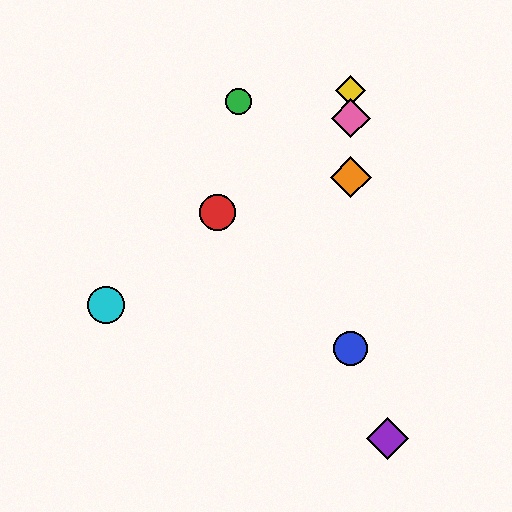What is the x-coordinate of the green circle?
The green circle is at x≈239.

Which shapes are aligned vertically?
The blue circle, the yellow diamond, the orange diamond, the pink diamond are aligned vertically.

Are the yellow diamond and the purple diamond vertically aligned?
No, the yellow diamond is at x≈351 and the purple diamond is at x≈387.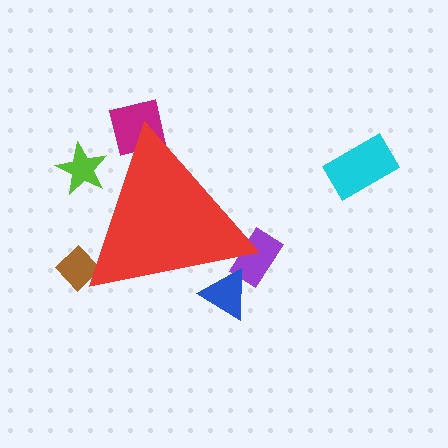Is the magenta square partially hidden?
Yes, the magenta square is partially hidden behind the red triangle.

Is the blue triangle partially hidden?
Yes, the blue triangle is partially hidden behind the red triangle.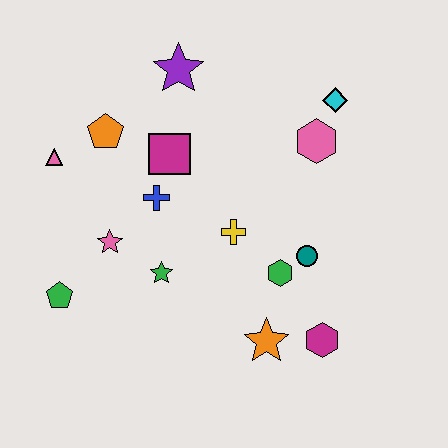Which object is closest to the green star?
The pink star is closest to the green star.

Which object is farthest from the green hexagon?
The pink triangle is farthest from the green hexagon.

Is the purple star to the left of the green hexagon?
Yes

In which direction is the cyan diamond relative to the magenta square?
The cyan diamond is to the right of the magenta square.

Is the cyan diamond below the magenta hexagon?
No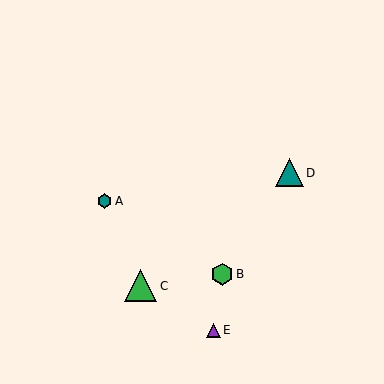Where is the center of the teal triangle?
The center of the teal triangle is at (289, 173).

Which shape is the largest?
The green triangle (labeled C) is the largest.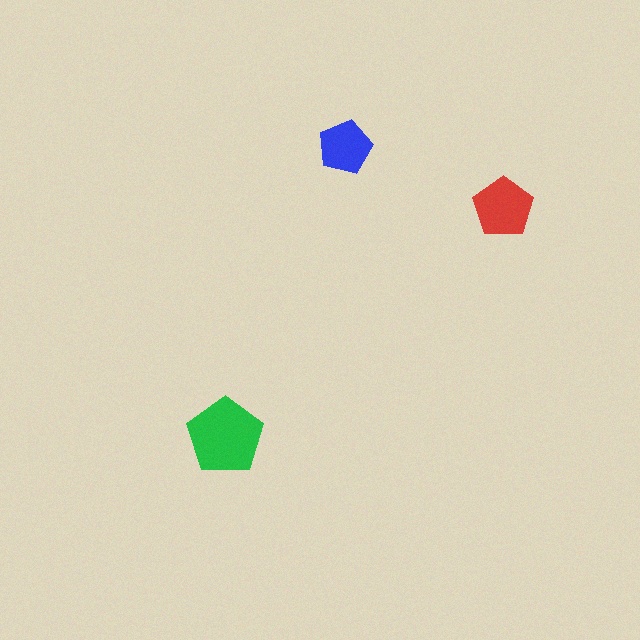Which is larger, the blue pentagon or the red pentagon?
The red one.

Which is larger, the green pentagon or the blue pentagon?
The green one.